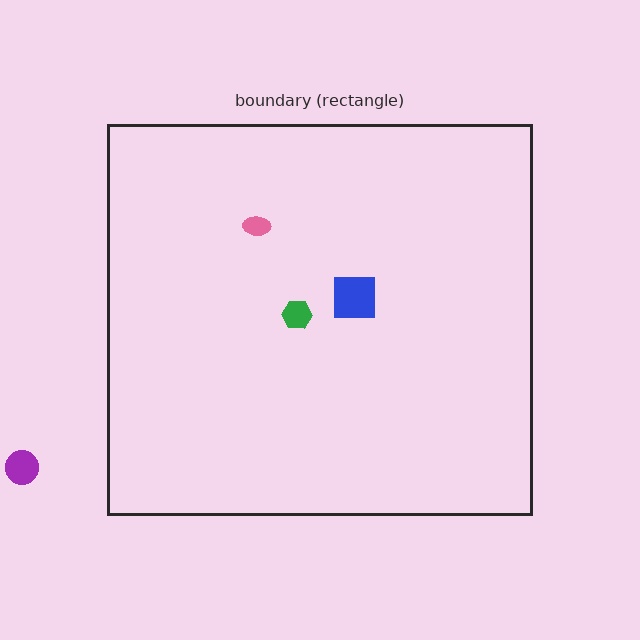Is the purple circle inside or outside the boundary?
Outside.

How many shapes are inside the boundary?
3 inside, 1 outside.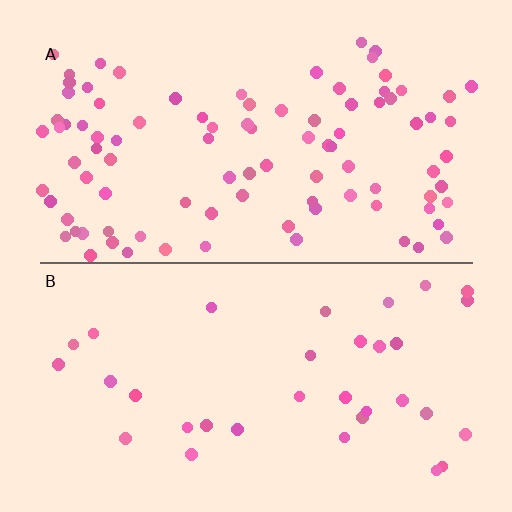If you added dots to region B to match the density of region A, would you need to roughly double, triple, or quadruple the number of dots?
Approximately triple.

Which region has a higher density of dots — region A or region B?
A (the top).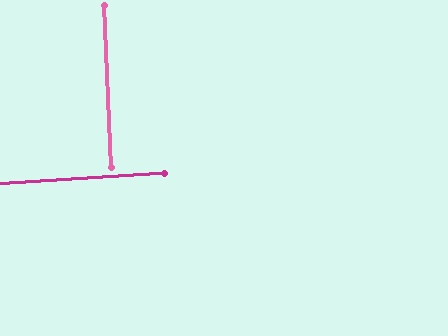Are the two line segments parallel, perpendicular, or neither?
Perpendicular — they meet at approximately 88°.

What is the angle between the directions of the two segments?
Approximately 88 degrees.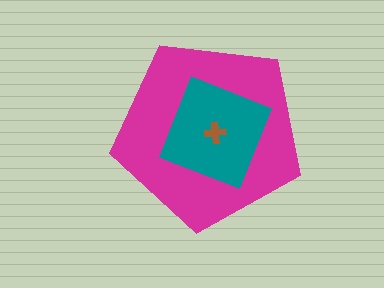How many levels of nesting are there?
3.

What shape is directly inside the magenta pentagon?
The teal square.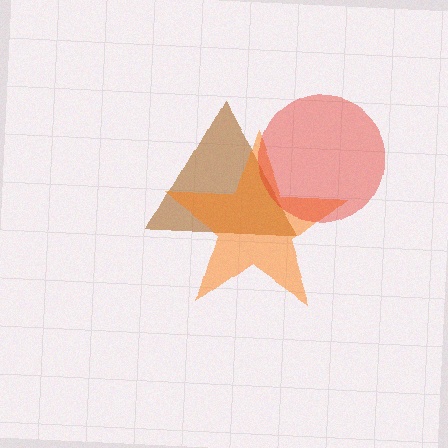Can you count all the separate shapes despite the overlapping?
Yes, there are 3 separate shapes.